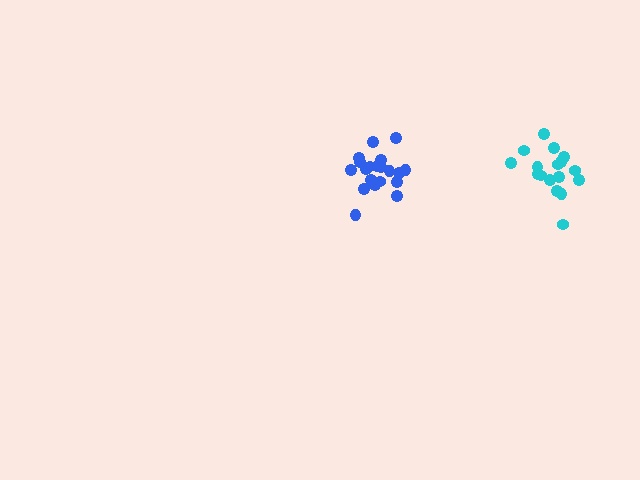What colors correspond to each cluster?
The clusters are colored: blue, cyan.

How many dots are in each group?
Group 1: 20 dots, Group 2: 17 dots (37 total).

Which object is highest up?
The cyan cluster is topmost.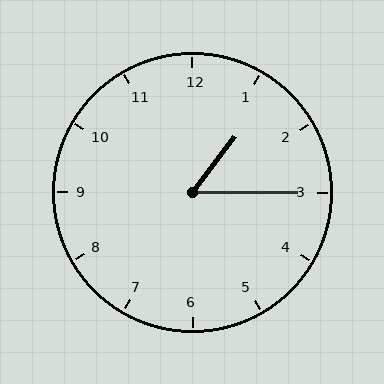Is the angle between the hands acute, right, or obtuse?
It is acute.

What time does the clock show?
1:15.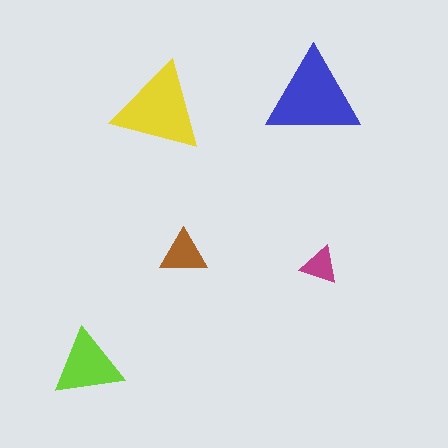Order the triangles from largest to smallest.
the blue one, the yellow one, the lime one, the brown one, the magenta one.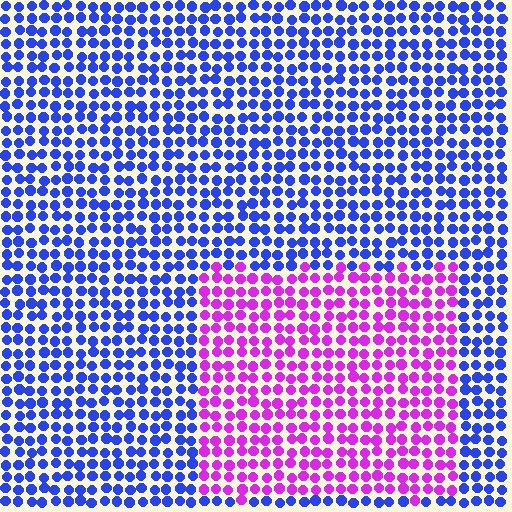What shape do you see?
I see a rectangle.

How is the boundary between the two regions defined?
The boundary is defined purely by a slight shift in hue (about 65 degrees). Spacing, size, and orientation are identical on both sides.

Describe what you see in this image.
The image is filled with small blue elements in a uniform arrangement. A rectangle-shaped region is visible where the elements are tinted to a slightly different hue, forming a subtle color boundary.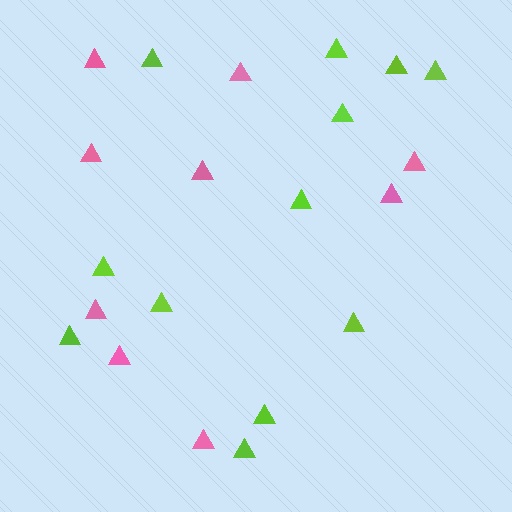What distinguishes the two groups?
There are 2 groups: one group of lime triangles (12) and one group of pink triangles (9).